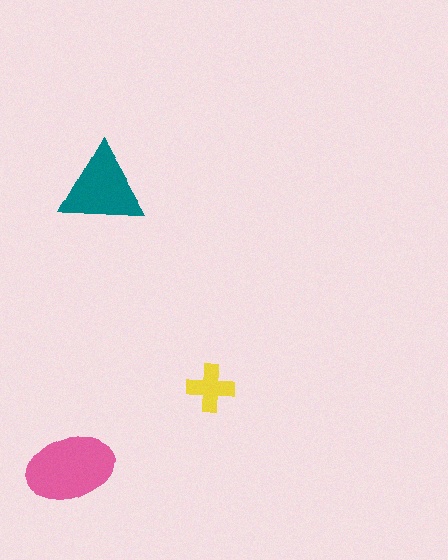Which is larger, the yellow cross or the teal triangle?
The teal triangle.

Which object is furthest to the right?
The yellow cross is rightmost.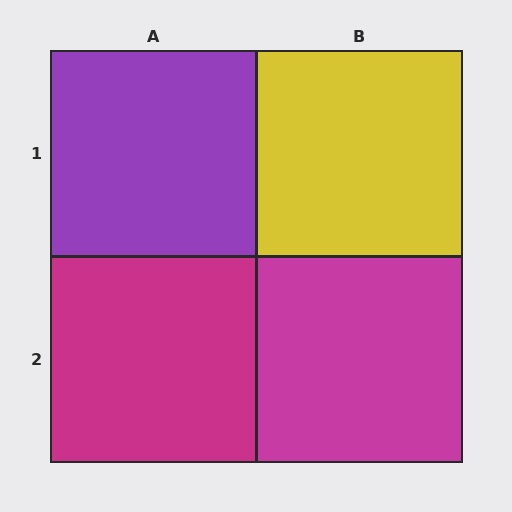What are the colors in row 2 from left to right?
Magenta, magenta.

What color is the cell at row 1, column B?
Yellow.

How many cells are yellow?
1 cell is yellow.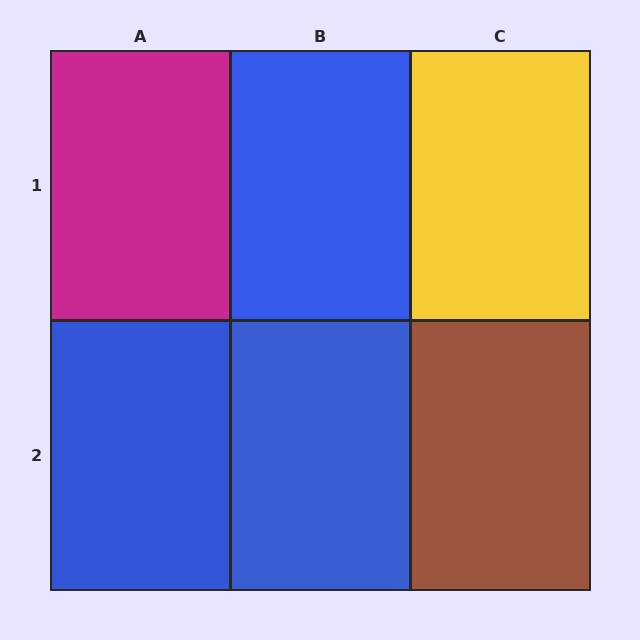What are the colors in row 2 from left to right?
Blue, blue, brown.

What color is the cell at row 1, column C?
Yellow.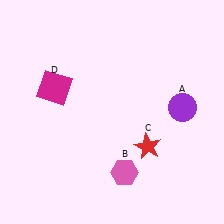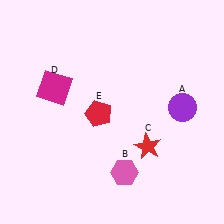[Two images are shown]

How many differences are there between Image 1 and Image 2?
There is 1 difference between the two images.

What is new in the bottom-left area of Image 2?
A red pentagon (E) was added in the bottom-left area of Image 2.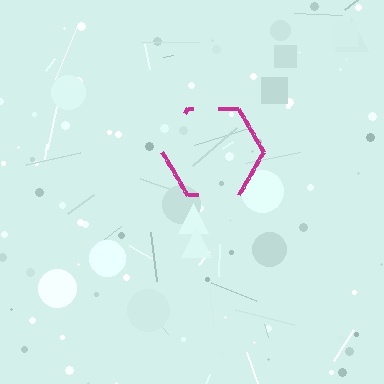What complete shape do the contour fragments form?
The contour fragments form a hexagon.